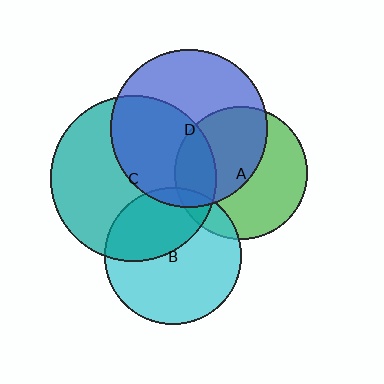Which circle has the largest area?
Circle C (teal).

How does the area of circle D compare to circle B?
Approximately 1.3 times.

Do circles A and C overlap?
Yes.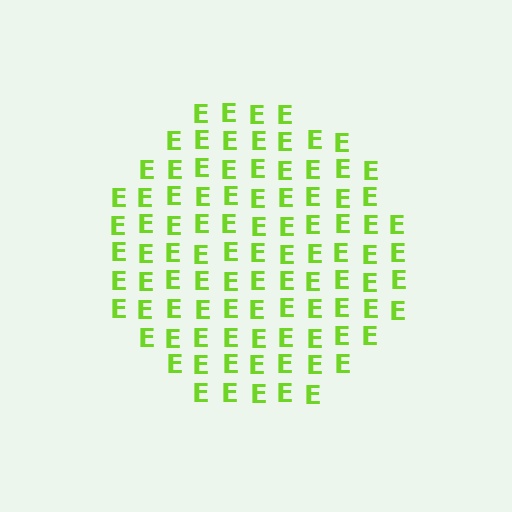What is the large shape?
The large shape is a circle.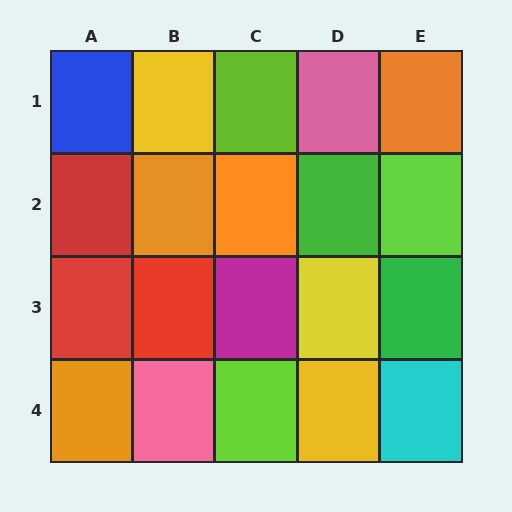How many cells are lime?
3 cells are lime.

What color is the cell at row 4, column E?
Cyan.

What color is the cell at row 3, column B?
Red.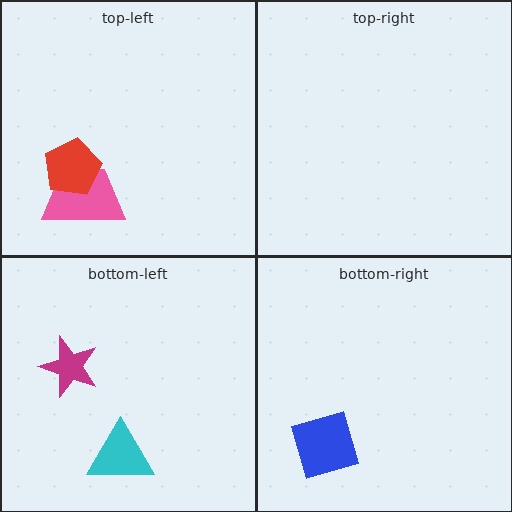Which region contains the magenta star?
The bottom-left region.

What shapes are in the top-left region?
The pink trapezoid, the red pentagon.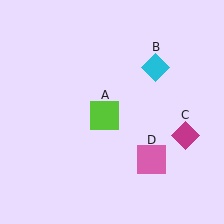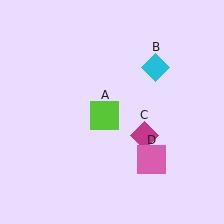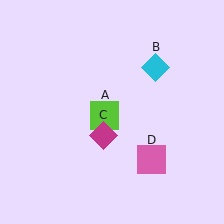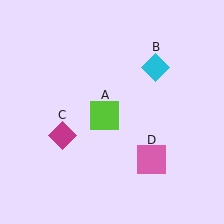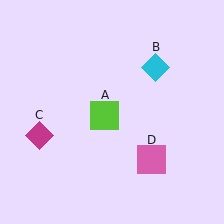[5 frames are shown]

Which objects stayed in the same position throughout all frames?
Lime square (object A) and cyan diamond (object B) and pink square (object D) remained stationary.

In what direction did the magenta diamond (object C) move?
The magenta diamond (object C) moved left.